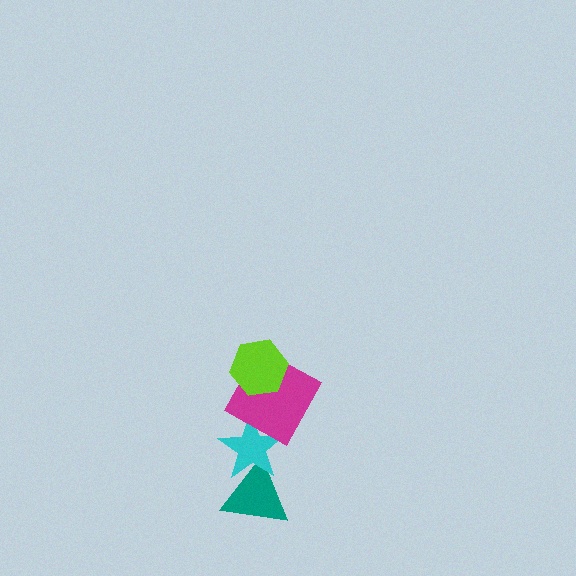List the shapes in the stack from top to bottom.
From top to bottom: the lime hexagon, the magenta square, the cyan star, the teal triangle.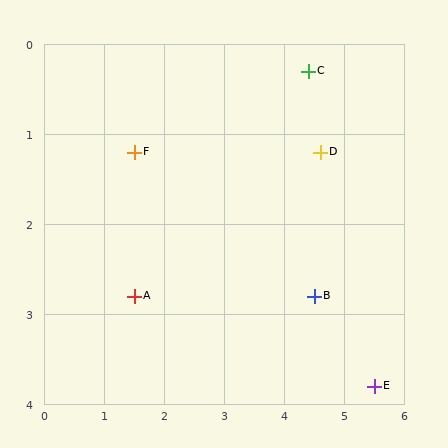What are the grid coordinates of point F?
Point F is at approximately (1.5, 1.2).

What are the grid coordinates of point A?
Point A is at approximately (1.5, 2.8).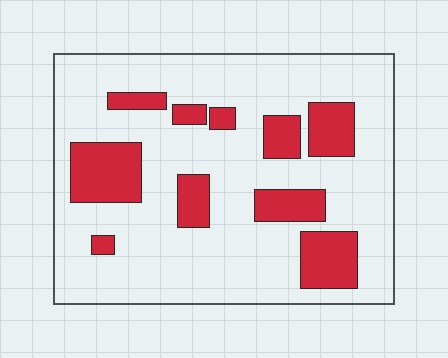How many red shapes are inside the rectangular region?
10.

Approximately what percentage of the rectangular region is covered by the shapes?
Approximately 20%.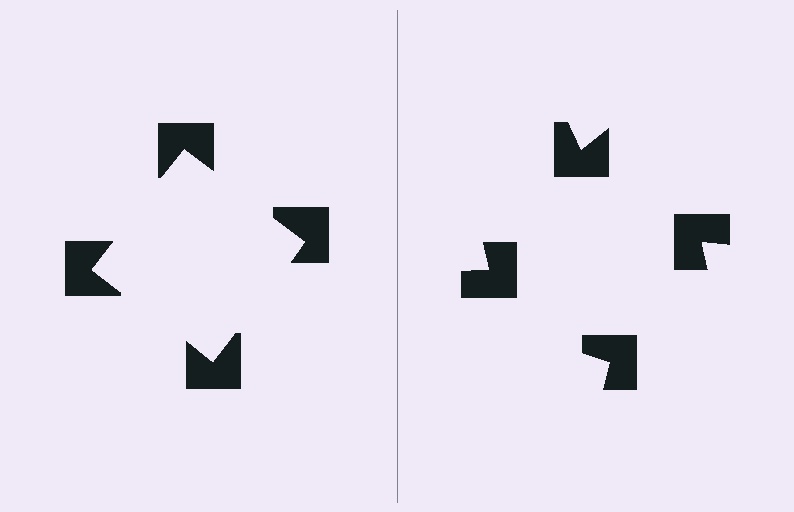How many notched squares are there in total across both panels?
8 — 4 on each side.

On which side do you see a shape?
An illusory square appears on the left side. On the right side the wedge cuts are rotated, so no coherent shape forms.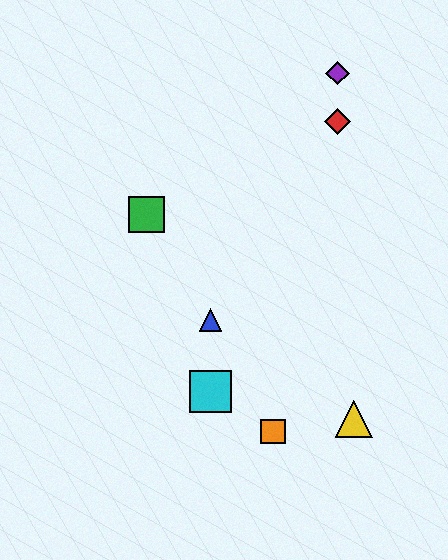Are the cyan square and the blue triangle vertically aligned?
Yes, both are at x≈210.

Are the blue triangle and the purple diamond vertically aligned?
No, the blue triangle is at x≈210 and the purple diamond is at x≈337.